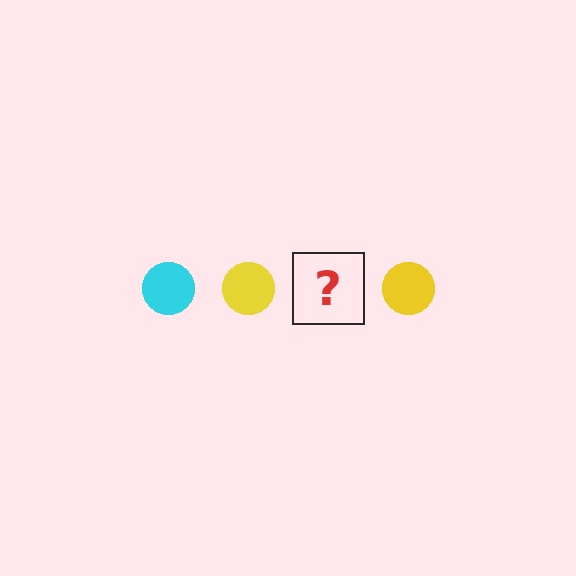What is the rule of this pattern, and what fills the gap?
The rule is that the pattern cycles through cyan, yellow circles. The gap should be filled with a cyan circle.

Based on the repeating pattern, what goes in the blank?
The blank should be a cyan circle.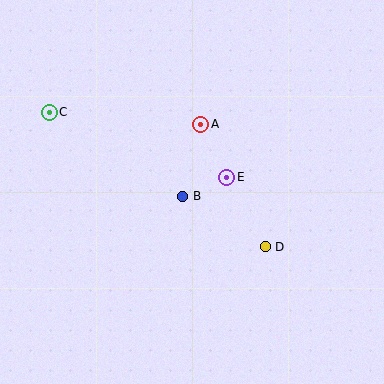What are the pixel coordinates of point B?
Point B is at (183, 196).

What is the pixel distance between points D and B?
The distance between D and B is 97 pixels.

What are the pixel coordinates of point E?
Point E is at (227, 177).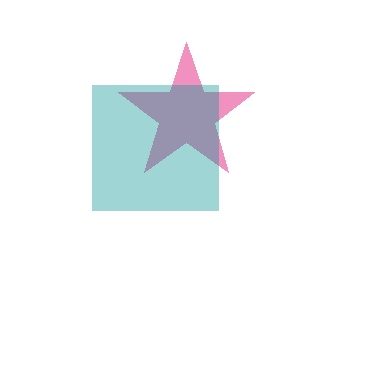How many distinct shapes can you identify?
There are 2 distinct shapes: a pink star, a teal square.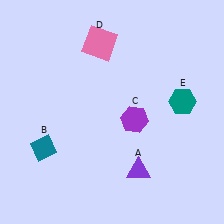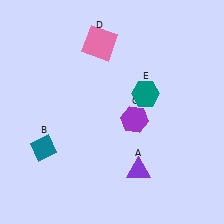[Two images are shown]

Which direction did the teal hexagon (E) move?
The teal hexagon (E) moved left.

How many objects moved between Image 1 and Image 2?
1 object moved between the two images.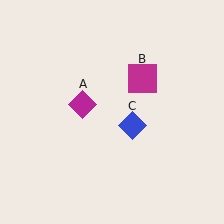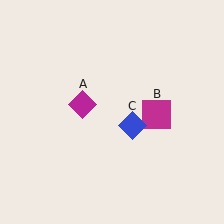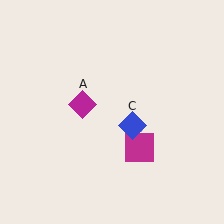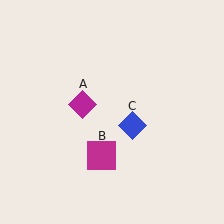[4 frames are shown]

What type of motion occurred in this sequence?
The magenta square (object B) rotated clockwise around the center of the scene.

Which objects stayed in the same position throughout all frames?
Magenta diamond (object A) and blue diamond (object C) remained stationary.